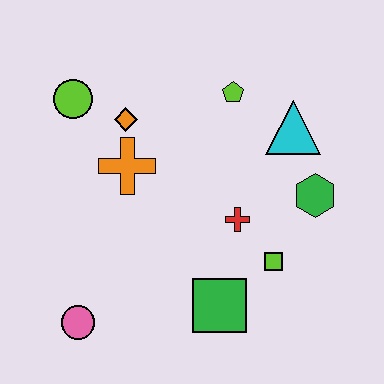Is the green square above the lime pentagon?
No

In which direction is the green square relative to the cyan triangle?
The green square is below the cyan triangle.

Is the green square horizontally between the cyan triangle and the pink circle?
Yes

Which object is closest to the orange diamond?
The orange cross is closest to the orange diamond.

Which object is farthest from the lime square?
The lime circle is farthest from the lime square.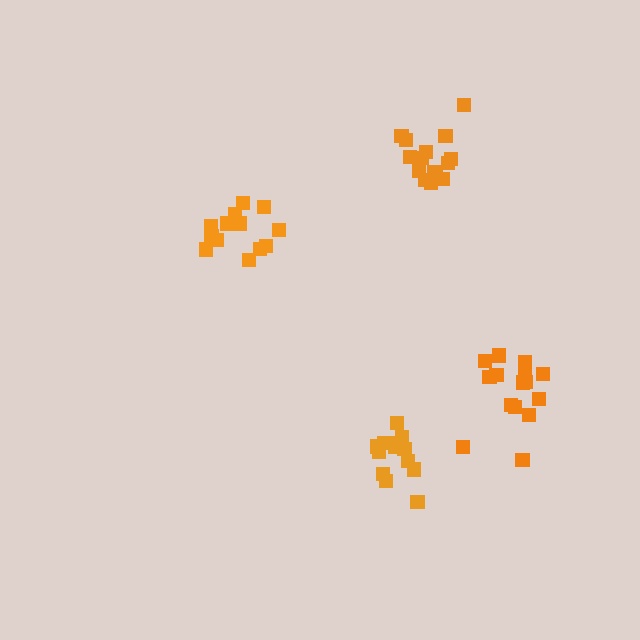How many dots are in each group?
Group 1: 15 dots, Group 2: 13 dots, Group 3: 15 dots, Group 4: 13 dots (56 total).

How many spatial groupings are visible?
There are 4 spatial groupings.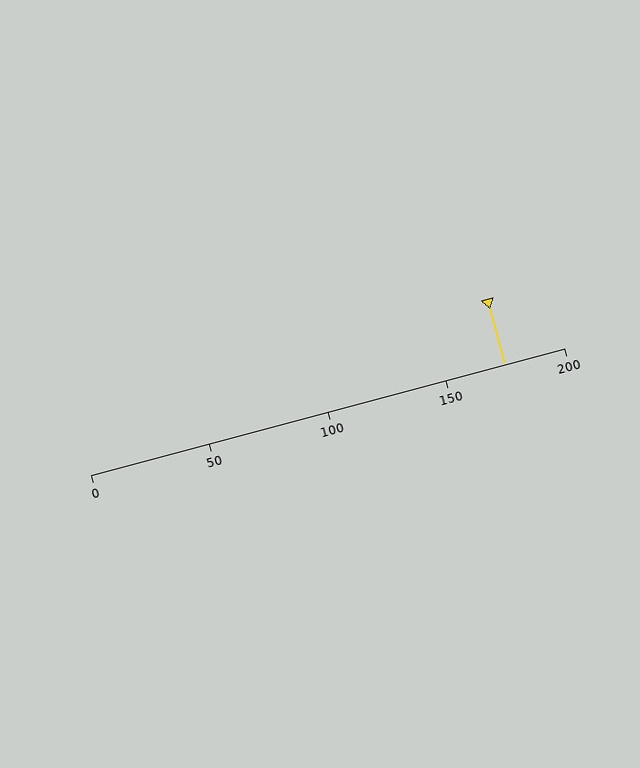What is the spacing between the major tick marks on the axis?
The major ticks are spaced 50 apart.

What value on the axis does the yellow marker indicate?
The marker indicates approximately 175.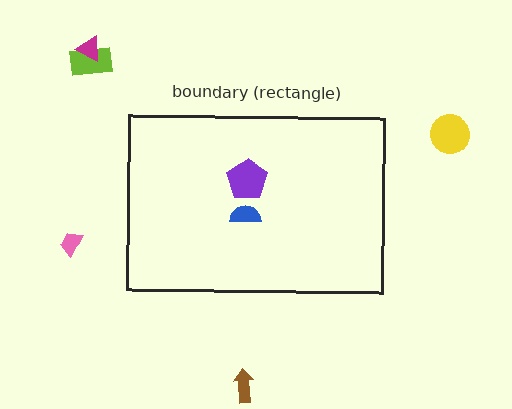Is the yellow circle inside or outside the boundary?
Outside.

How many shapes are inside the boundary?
2 inside, 5 outside.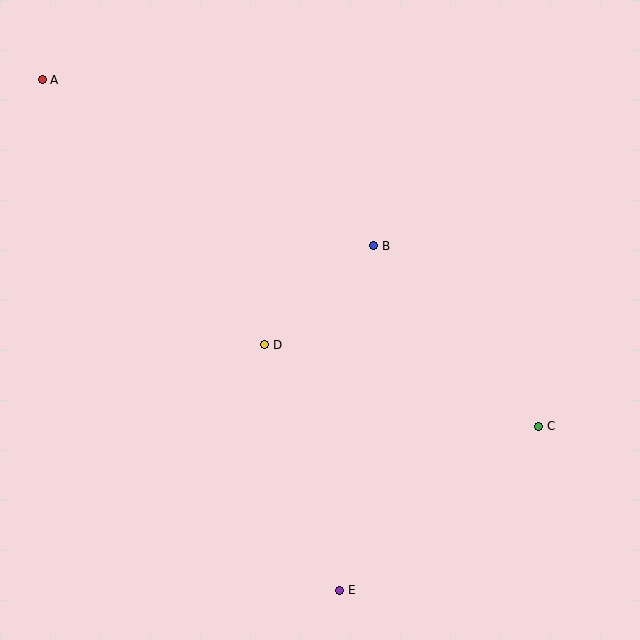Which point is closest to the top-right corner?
Point B is closest to the top-right corner.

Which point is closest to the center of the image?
Point D at (265, 345) is closest to the center.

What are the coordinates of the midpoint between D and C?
The midpoint between D and C is at (402, 385).